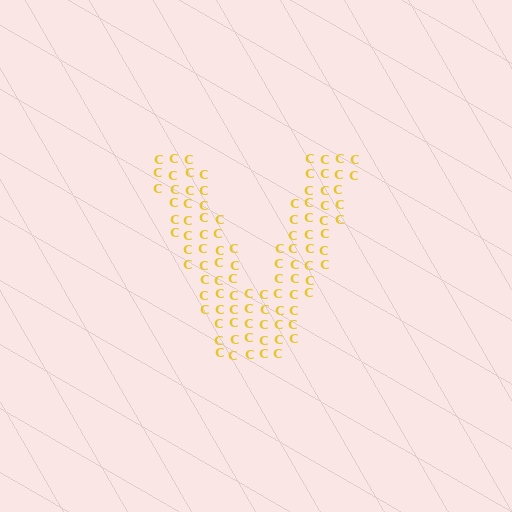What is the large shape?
The large shape is the letter V.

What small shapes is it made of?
It is made of small letter C's.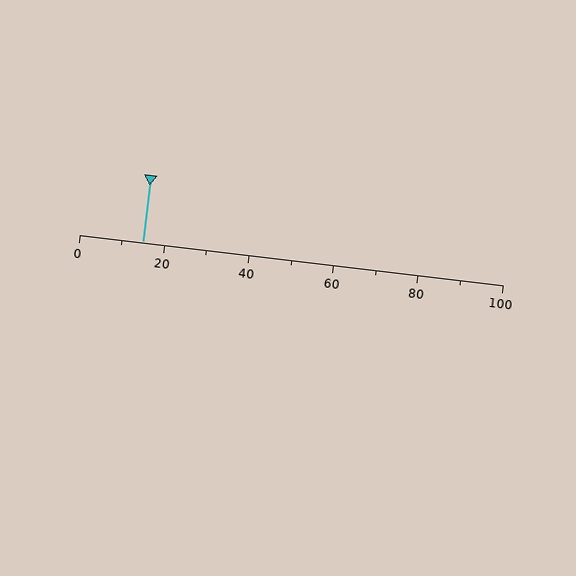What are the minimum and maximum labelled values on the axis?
The axis runs from 0 to 100.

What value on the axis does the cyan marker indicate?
The marker indicates approximately 15.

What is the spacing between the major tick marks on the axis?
The major ticks are spaced 20 apart.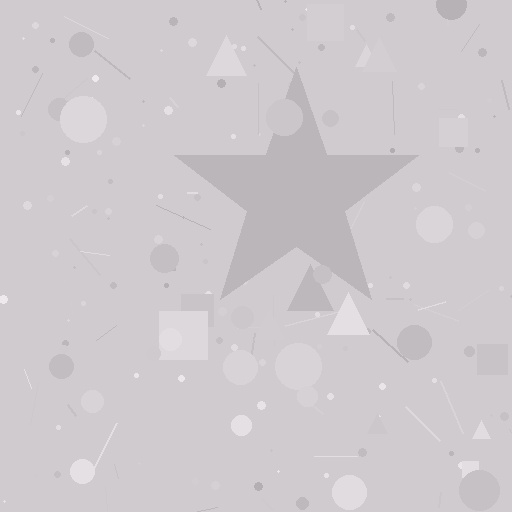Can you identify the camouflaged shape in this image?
The camouflaged shape is a star.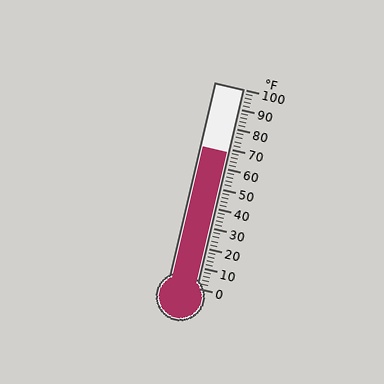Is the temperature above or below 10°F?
The temperature is above 10°F.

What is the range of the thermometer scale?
The thermometer scale ranges from 0°F to 100°F.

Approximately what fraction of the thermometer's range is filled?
The thermometer is filled to approximately 70% of its range.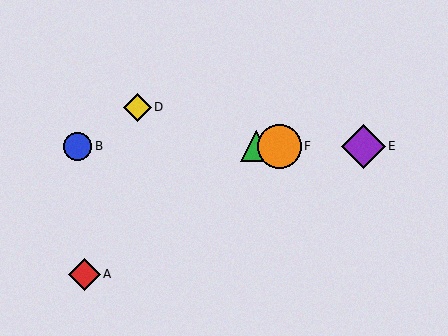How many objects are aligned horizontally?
4 objects (B, C, E, F) are aligned horizontally.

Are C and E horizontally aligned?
Yes, both are at y≈146.